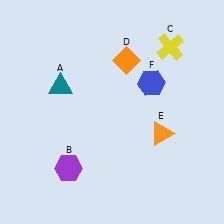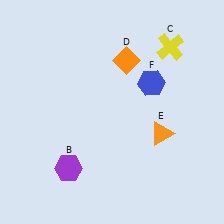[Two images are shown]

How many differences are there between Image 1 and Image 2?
There is 1 difference between the two images.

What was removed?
The teal triangle (A) was removed in Image 2.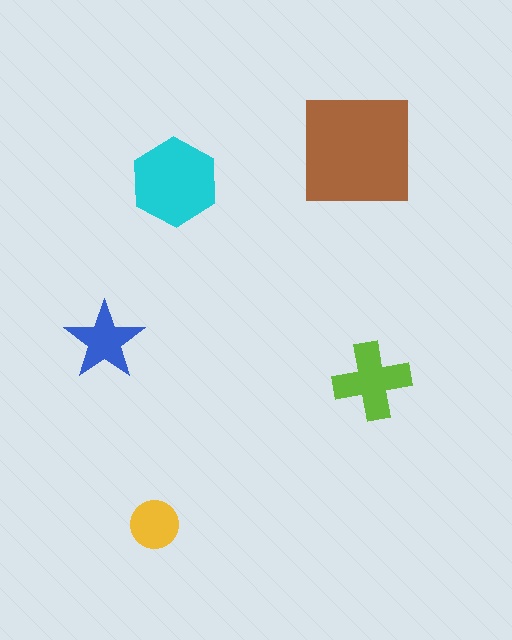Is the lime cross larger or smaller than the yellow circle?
Larger.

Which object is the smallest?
The yellow circle.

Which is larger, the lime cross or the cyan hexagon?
The cyan hexagon.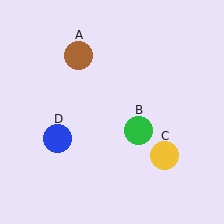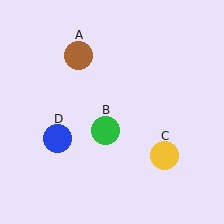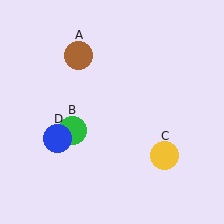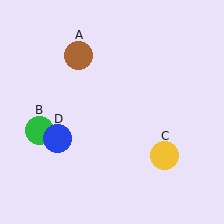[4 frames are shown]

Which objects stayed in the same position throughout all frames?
Brown circle (object A) and yellow circle (object C) and blue circle (object D) remained stationary.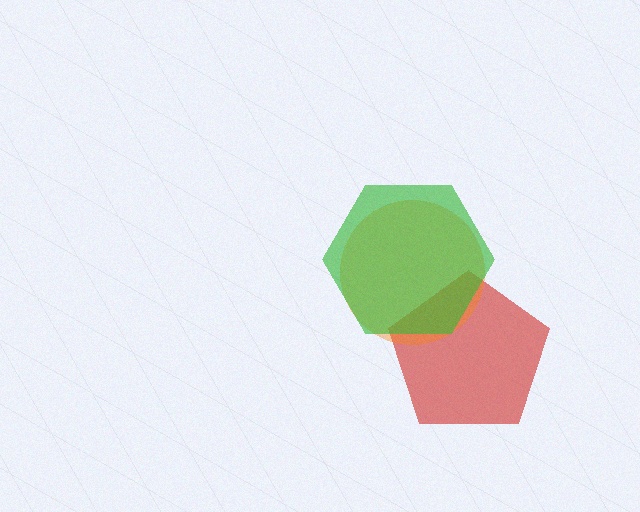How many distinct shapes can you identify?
There are 3 distinct shapes: a red pentagon, an orange circle, a green hexagon.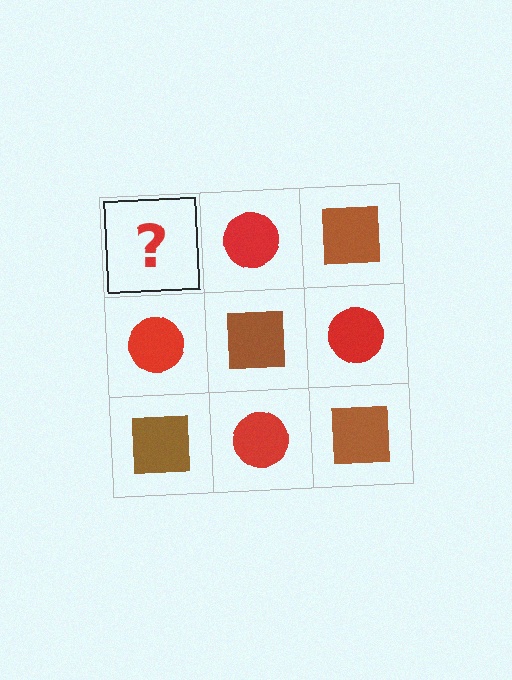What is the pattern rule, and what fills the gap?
The rule is that it alternates brown square and red circle in a checkerboard pattern. The gap should be filled with a brown square.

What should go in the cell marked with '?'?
The missing cell should contain a brown square.